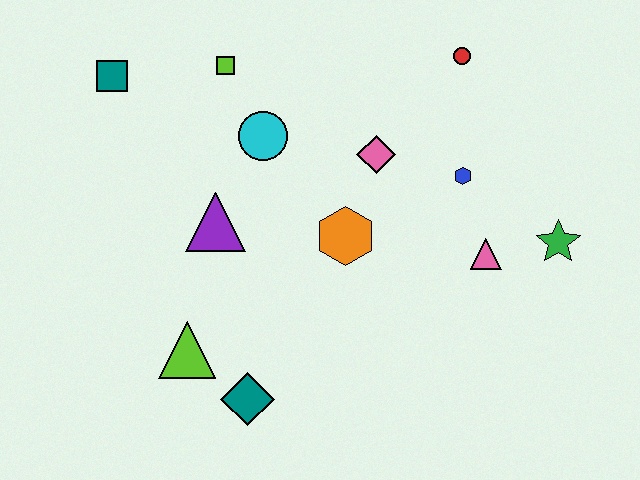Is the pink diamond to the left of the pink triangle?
Yes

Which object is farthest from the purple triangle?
The green star is farthest from the purple triangle.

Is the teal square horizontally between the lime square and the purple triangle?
No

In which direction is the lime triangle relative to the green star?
The lime triangle is to the left of the green star.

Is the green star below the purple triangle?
Yes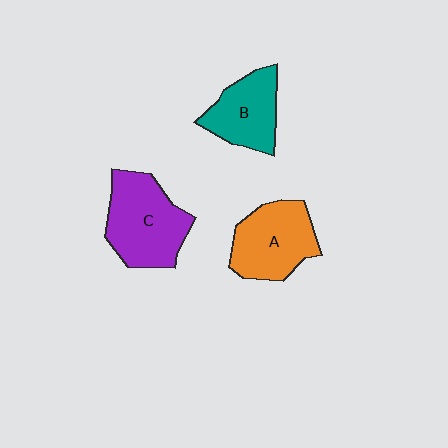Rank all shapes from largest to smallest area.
From largest to smallest: C (purple), A (orange), B (teal).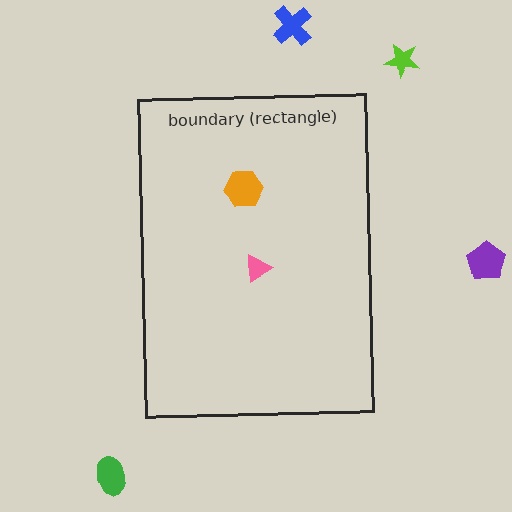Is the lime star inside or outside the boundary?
Outside.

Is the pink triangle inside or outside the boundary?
Inside.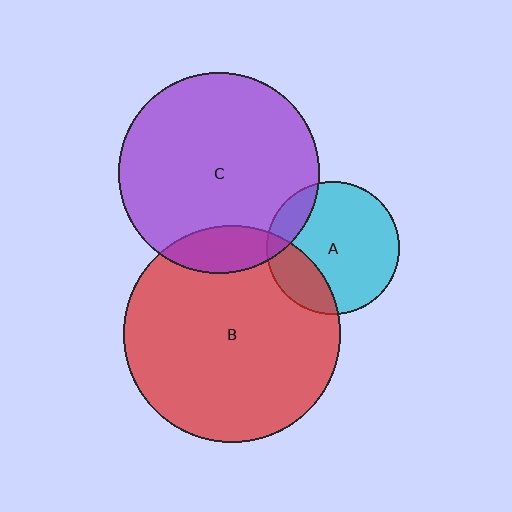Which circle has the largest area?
Circle B (red).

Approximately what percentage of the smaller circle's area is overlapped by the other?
Approximately 15%.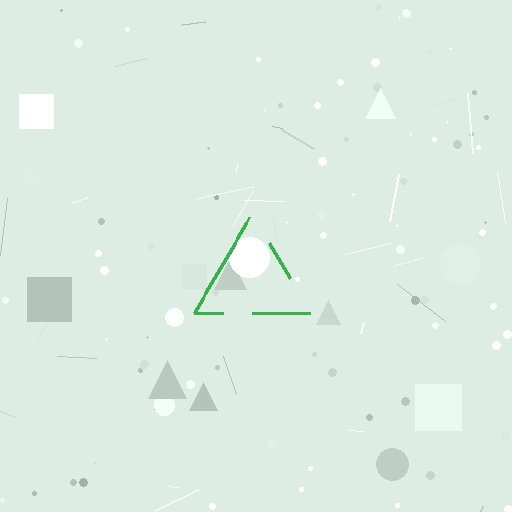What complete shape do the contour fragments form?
The contour fragments form a triangle.